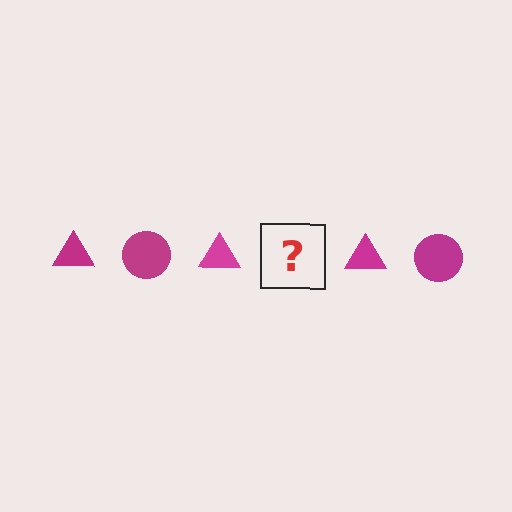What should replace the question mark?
The question mark should be replaced with a magenta circle.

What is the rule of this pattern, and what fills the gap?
The rule is that the pattern cycles through triangle, circle shapes in magenta. The gap should be filled with a magenta circle.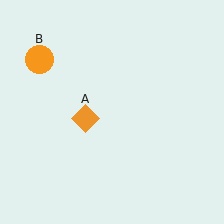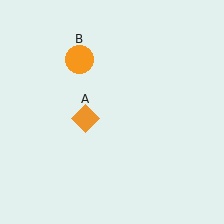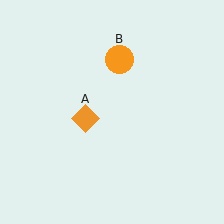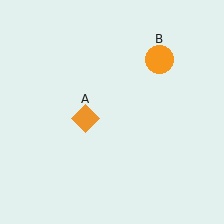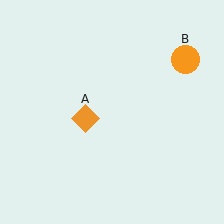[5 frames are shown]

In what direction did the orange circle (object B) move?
The orange circle (object B) moved right.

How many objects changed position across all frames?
1 object changed position: orange circle (object B).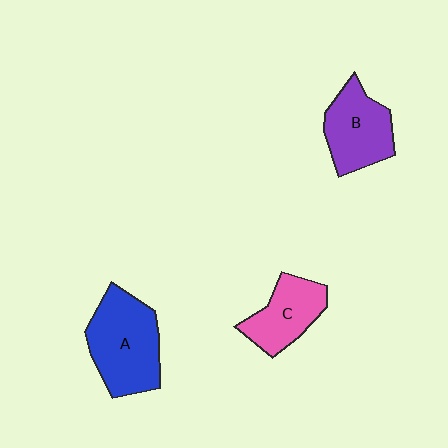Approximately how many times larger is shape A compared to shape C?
Approximately 1.5 times.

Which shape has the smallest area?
Shape C (pink).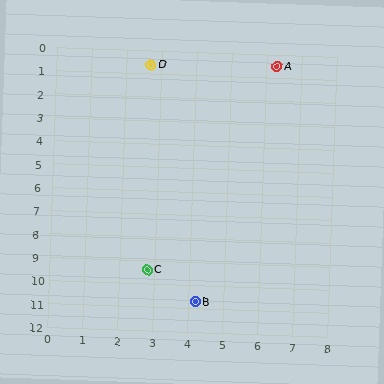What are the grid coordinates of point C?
Point C is at approximately (2.8, 9.4).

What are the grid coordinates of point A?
Point A is at approximately (6.3, 0.5).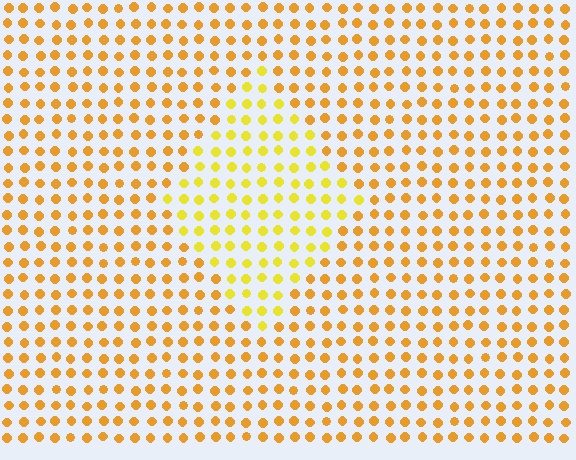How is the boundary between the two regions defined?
The boundary is defined purely by a slight shift in hue (about 23 degrees). Spacing, size, and orientation are identical on both sides.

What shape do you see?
I see a diamond.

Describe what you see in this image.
The image is filled with small orange elements in a uniform arrangement. A diamond-shaped region is visible where the elements are tinted to a slightly different hue, forming a subtle color boundary.